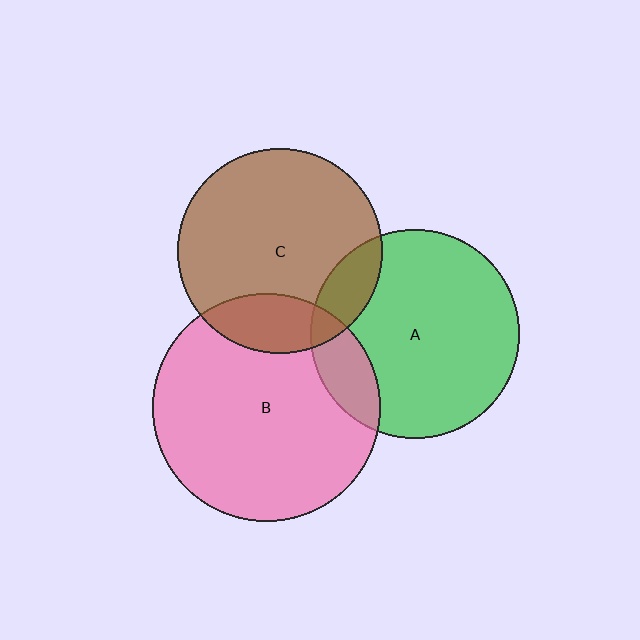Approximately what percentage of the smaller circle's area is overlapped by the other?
Approximately 15%.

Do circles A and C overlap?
Yes.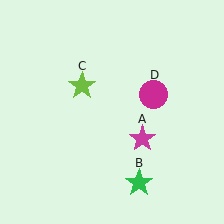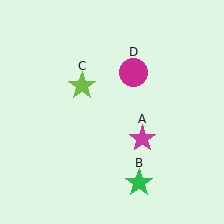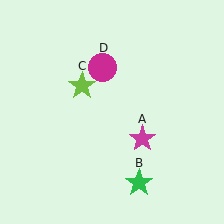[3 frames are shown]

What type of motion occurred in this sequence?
The magenta circle (object D) rotated counterclockwise around the center of the scene.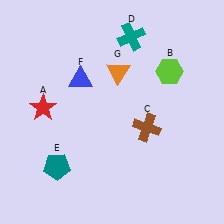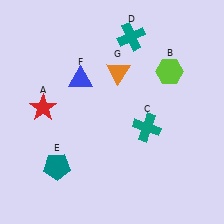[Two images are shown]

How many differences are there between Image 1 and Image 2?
There is 1 difference between the two images.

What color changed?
The cross (C) changed from brown in Image 1 to teal in Image 2.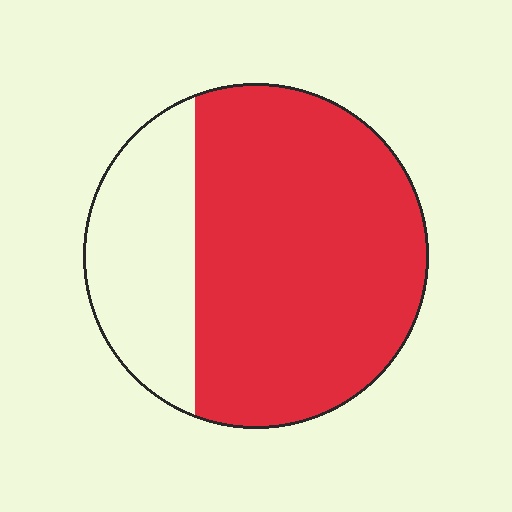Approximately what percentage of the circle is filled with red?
Approximately 70%.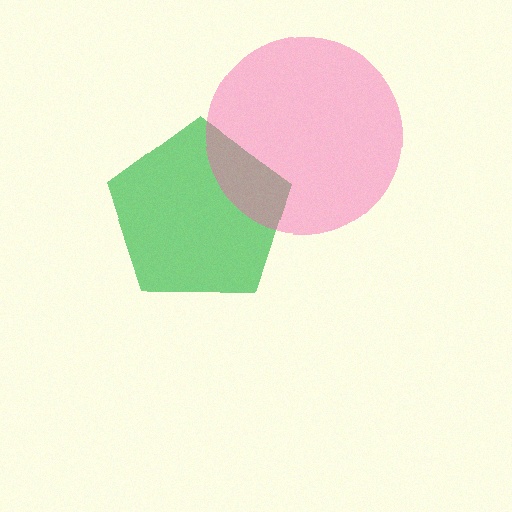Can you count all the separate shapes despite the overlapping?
Yes, there are 2 separate shapes.